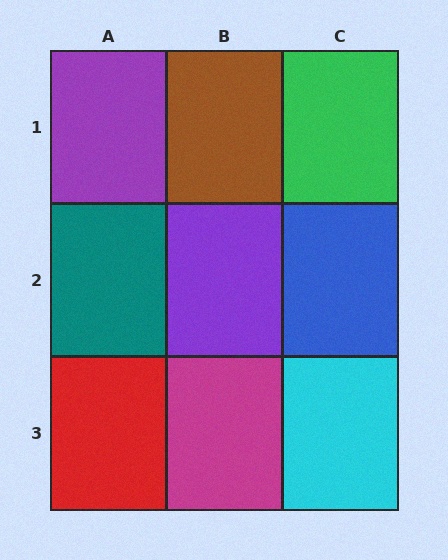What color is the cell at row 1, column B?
Brown.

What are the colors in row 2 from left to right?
Teal, purple, blue.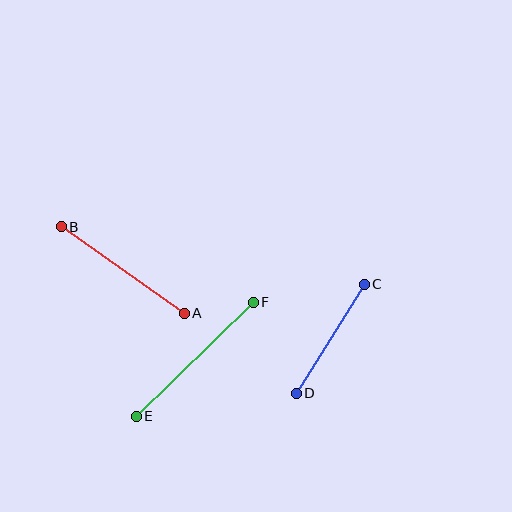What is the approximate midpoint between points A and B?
The midpoint is at approximately (123, 270) pixels.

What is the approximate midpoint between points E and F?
The midpoint is at approximately (195, 359) pixels.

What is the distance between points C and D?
The distance is approximately 129 pixels.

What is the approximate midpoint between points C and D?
The midpoint is at approximately (330, 339) pixels.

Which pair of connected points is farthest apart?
Points E and F are farthest apart.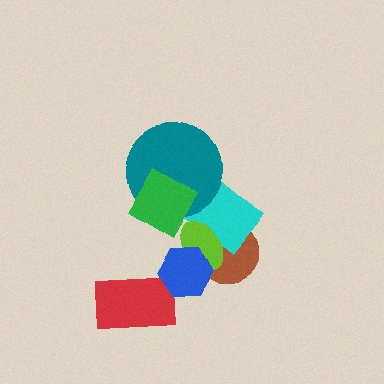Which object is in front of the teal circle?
The green diamond is in front of the teal circle.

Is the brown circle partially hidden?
Yes, it is partially covered by another shape.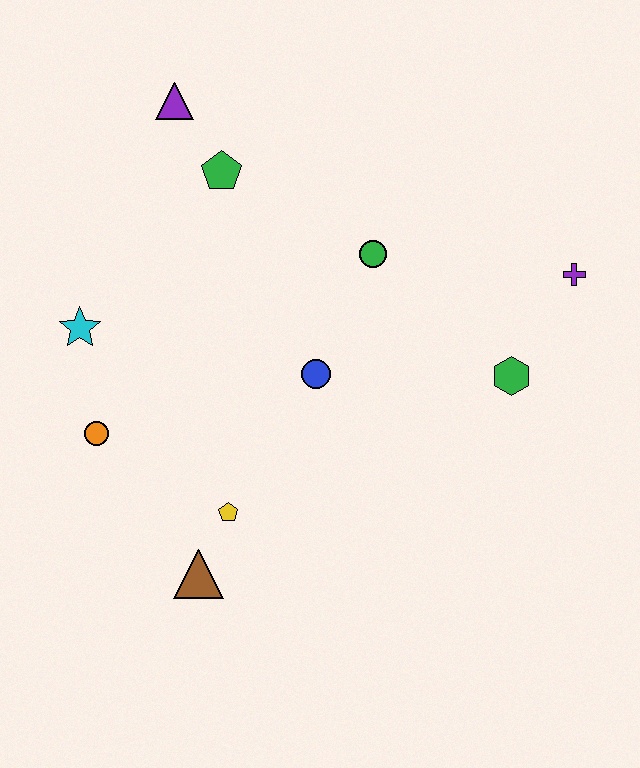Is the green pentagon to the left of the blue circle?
Yes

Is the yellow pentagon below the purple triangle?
Yes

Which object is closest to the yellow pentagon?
The brown triangle is closest to the yellow pentagon.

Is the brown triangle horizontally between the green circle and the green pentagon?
No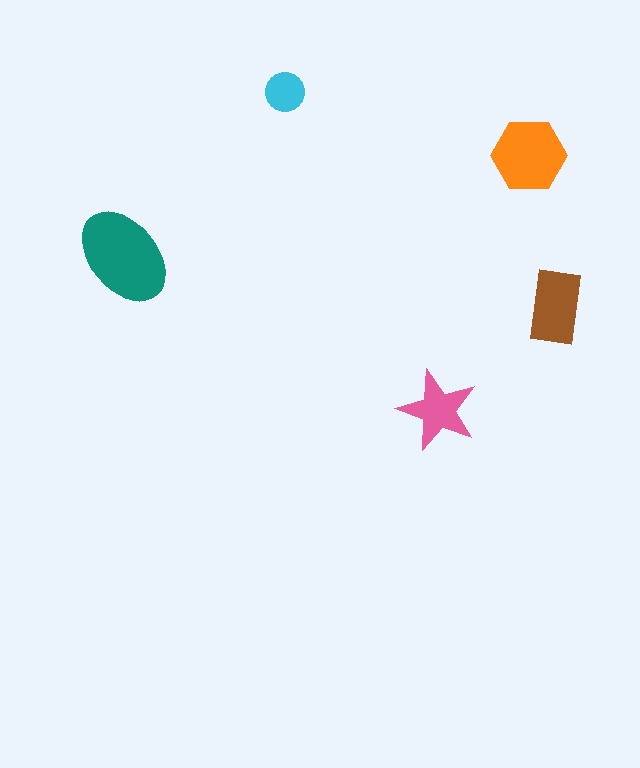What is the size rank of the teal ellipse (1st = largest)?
1st.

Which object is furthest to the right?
The brown rectangle is rightmost.